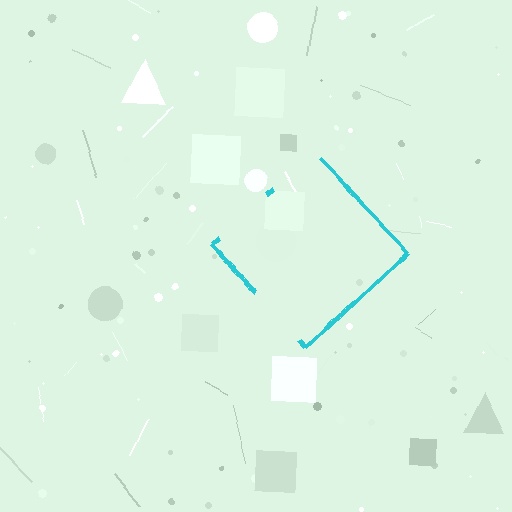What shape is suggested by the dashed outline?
The dashed outline suggests a diamond.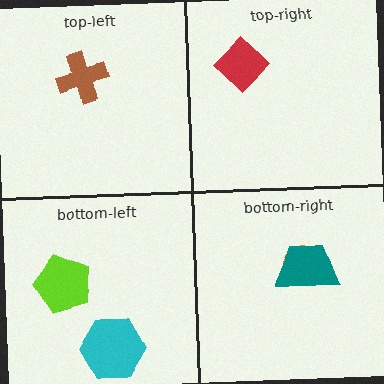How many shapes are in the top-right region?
1.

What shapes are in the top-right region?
The red diamond.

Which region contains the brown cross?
The top-left region.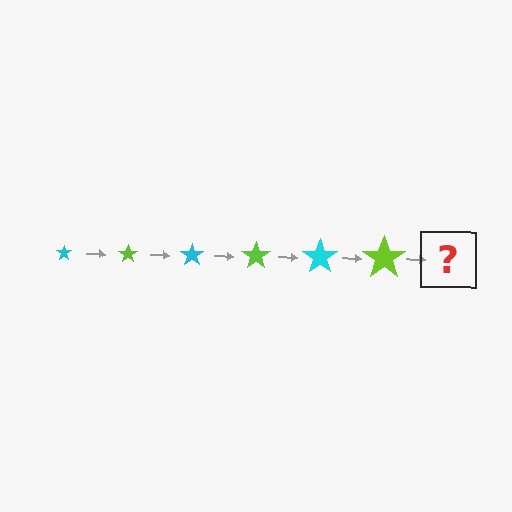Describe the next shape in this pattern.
It should be a cyan star, larger than the previous one.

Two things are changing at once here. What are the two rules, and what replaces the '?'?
The two rules are that the star grows larger each step and the color cycles through cyan and lime. The '?' should be a cyan star, larger than the previous one.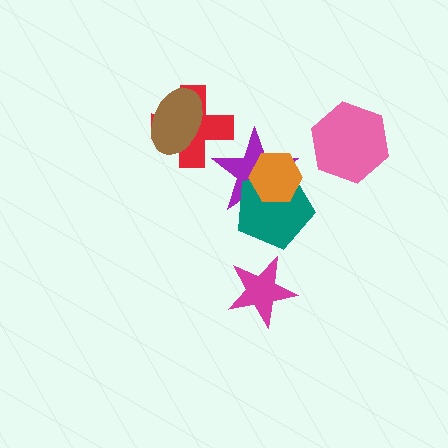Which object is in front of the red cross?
The brown ellipse is in front of the red cross.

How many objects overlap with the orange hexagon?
2 objects overlap with the orange hexagon.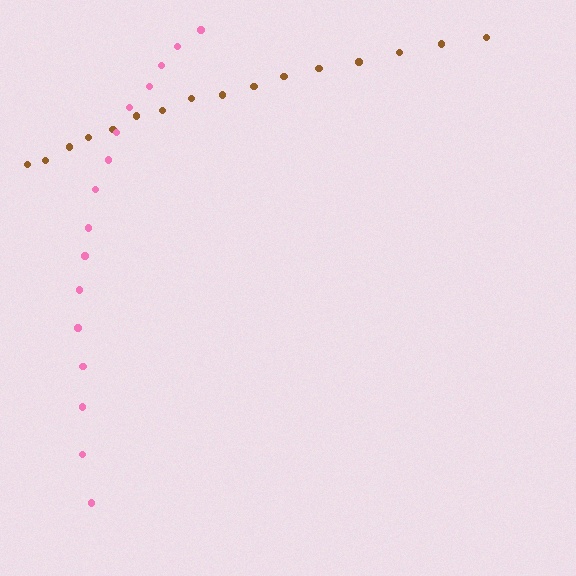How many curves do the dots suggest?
There are 2 distinct paths.